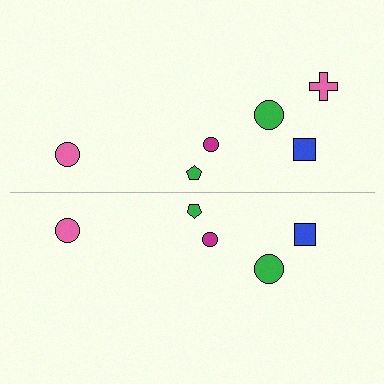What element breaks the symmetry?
A pink cross is missing from the bottom side.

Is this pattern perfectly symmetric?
No, the pattern is not perfectly symmetric. A pink cross is missing from the bottom side.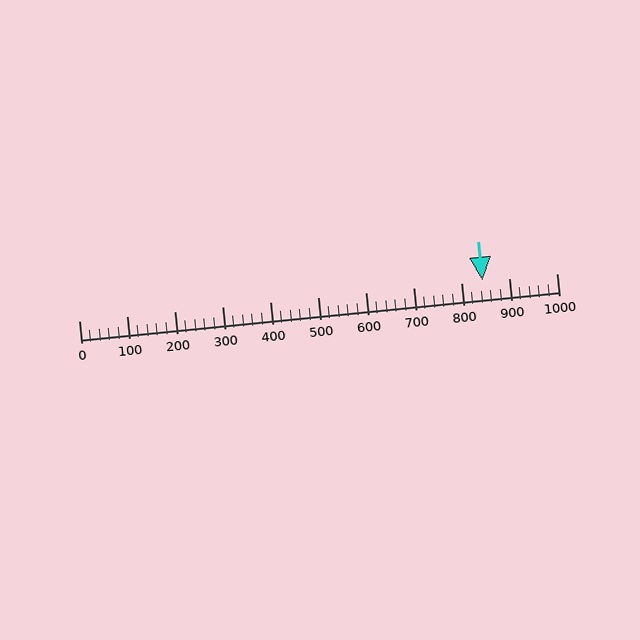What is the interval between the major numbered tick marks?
The major tick marks are spaced 100 units apart.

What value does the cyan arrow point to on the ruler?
The cyan arrow points to approximately 845.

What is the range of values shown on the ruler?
The ruler shows values from 0 to 1000.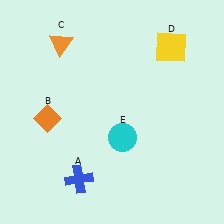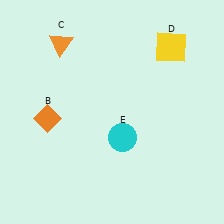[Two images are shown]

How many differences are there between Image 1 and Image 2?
There is 1 difference between the two images.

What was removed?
The blue cross (A) was removed in Image 2.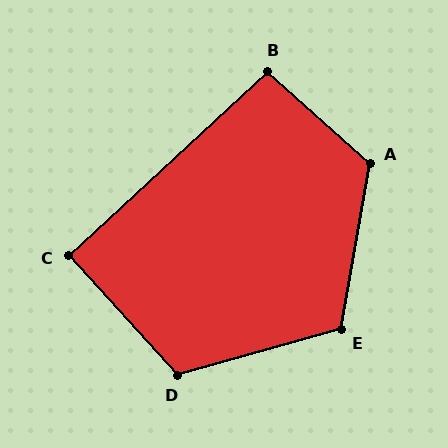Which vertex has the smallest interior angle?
C, at approximately 91 degrees.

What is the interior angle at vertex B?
Approximately 96 degrees (obtuse).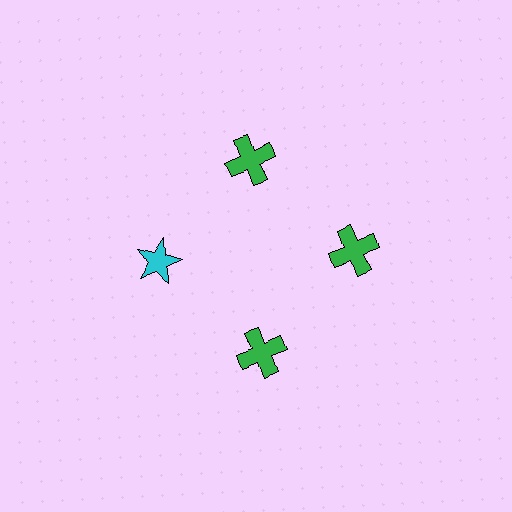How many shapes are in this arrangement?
There are 4 shapes arranged in a ring pattern.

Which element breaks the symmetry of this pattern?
The cyan star at roughly the 9 o'clock position breaks the symmetry. All other shapes are green crosses.